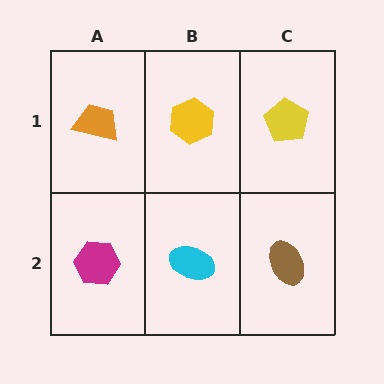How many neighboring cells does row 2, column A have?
2.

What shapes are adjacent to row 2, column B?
A yellow hexagon (row 1, column B), a magenta hexagon (row 2, column A), a brown ellipse (row 2, column C).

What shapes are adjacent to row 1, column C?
A brown ellipse (row 2, column C), a yellow hexagon (row 1, column B).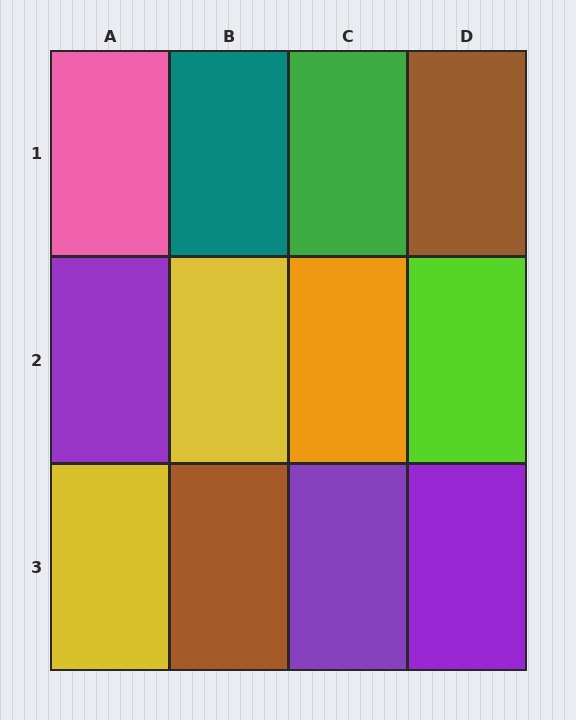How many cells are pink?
1 cell is pink.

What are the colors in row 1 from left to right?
Pink, teal, green, brown.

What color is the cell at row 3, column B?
Brown.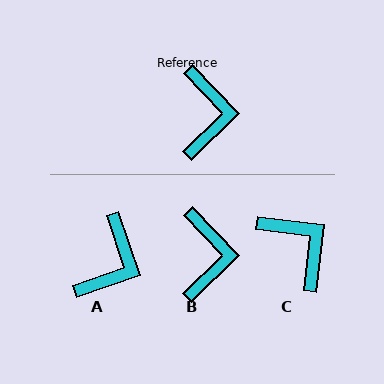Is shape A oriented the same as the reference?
No, it is off by about 25 degrees.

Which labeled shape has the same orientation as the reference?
B.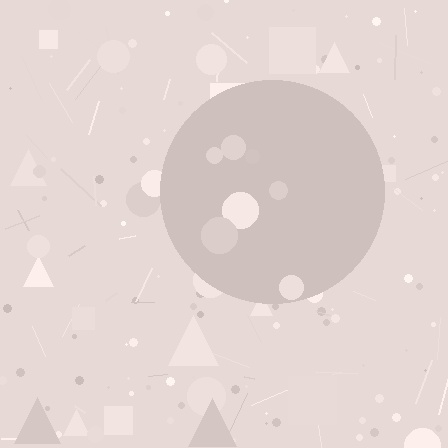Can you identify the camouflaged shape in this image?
The camouflaged shape is a circle.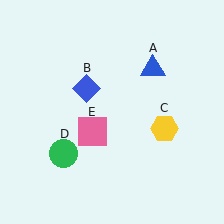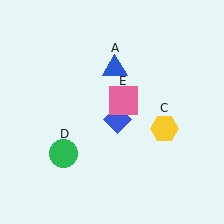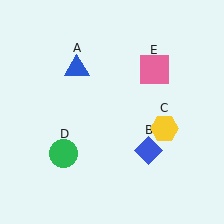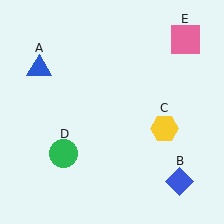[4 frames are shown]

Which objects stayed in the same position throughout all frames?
Yellow hexagon (object C) and green circle (object D) remained stationary.